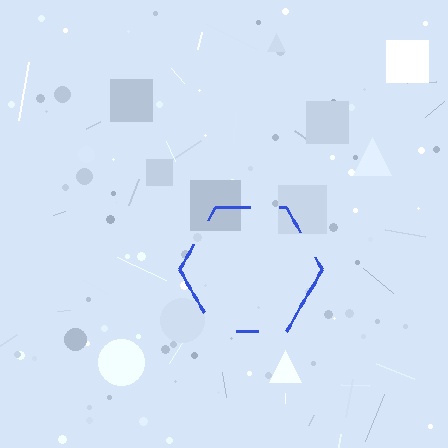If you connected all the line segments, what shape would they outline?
They would outline a hexagon.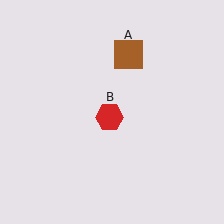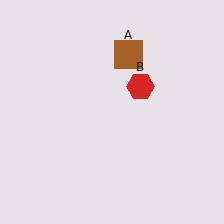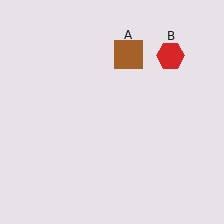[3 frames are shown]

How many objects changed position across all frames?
1 object changed position: red hexagon (object B).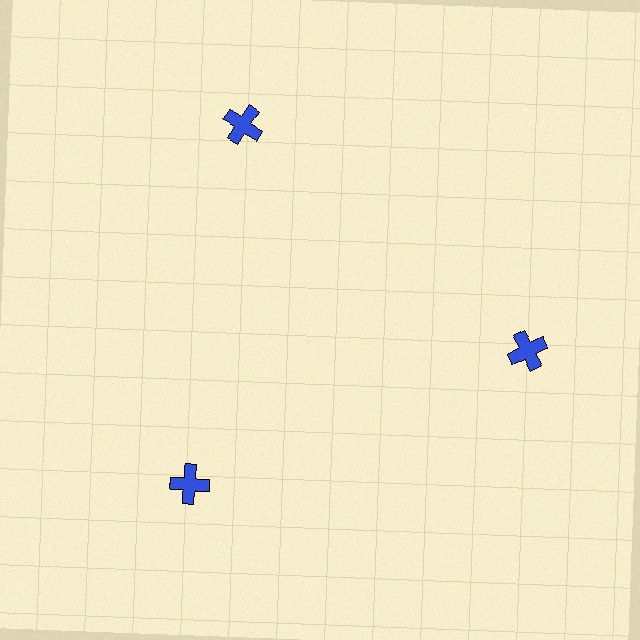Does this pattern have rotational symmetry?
Yes, this pattern has 3-fold rotational symmetry. It looks the same after rotating 120 degrees around the center.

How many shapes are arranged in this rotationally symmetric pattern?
There are 3 shapes, arranged in 3 groups of 1.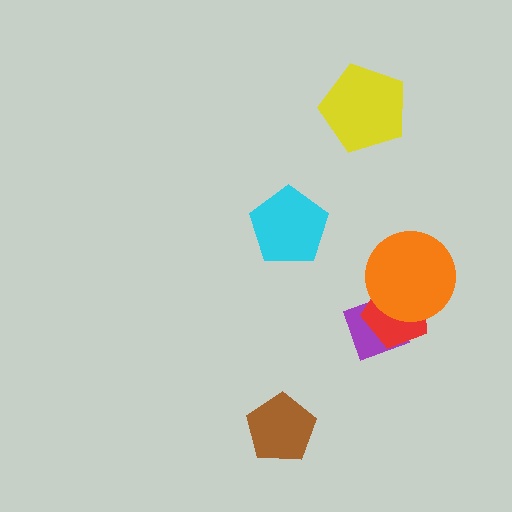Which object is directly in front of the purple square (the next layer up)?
The red pentagon is directly in front of the purple square.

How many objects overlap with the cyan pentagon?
0 objects overlap with the cyan pentagon.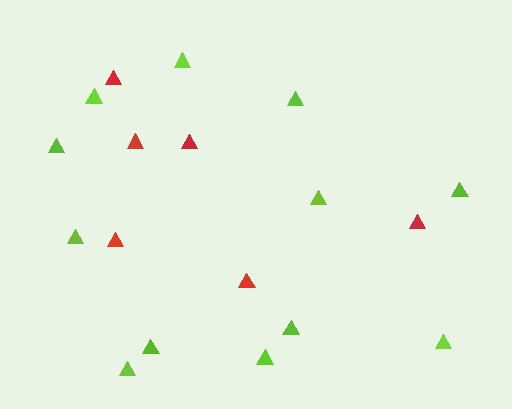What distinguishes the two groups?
There are 2 groups: one group of red triangles (6) and one group of lime triangles (12).